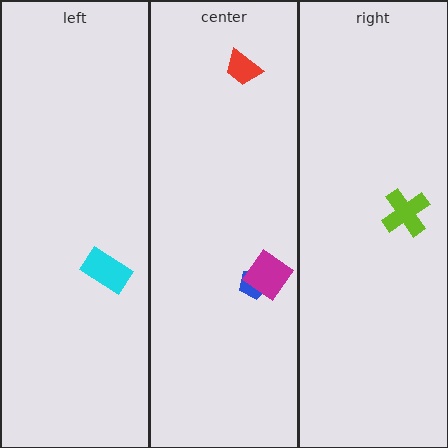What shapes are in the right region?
The lime cross.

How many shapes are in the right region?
1.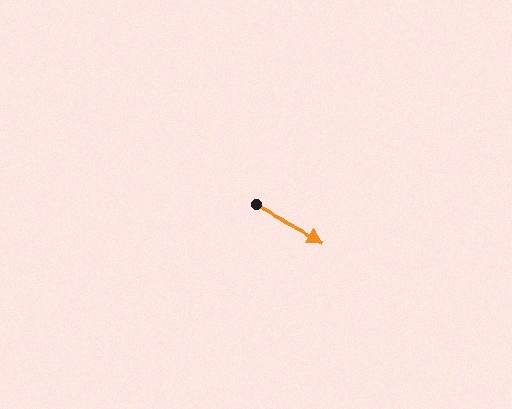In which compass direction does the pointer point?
Southeast.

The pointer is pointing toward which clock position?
Roughly 4 o'clock.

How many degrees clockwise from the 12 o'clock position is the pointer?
Approximately 118 degrees.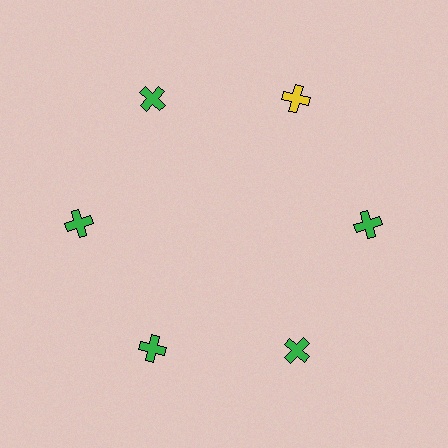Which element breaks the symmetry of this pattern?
The yellow cross at roughly the 1 o'clock position breaks the symmetry. All other shapes are green crosses.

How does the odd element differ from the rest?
It has a different color: yellow instead of green.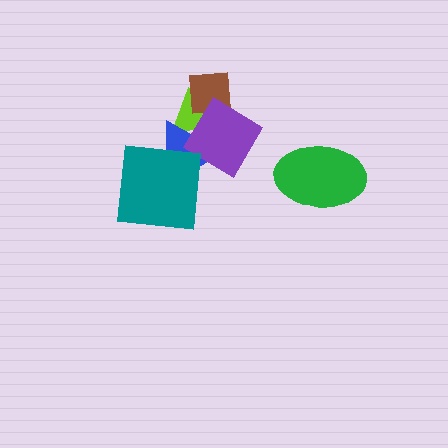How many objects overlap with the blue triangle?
3 objects overlap with the blue triangle.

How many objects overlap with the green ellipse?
0 objects overlap with the green ellipse.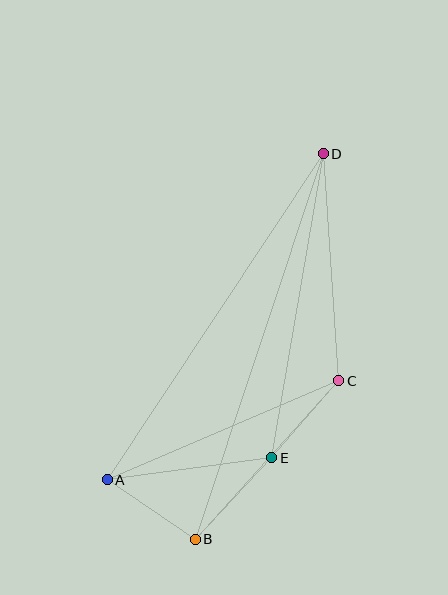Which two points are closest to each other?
Points C and E are closest to each other.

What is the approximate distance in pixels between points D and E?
The distance between D and E is approximately 308 pixels.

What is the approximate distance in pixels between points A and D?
The distance between A and D is approximately 391 pixels.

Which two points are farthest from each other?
Points B and D are farthest from each other.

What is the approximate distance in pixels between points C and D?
The distance between C and D is approximately 228 pixels.